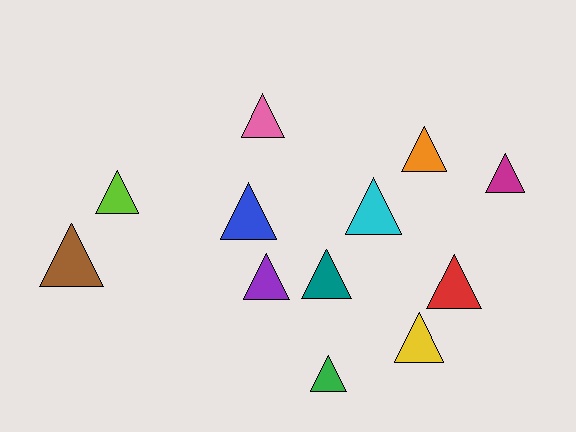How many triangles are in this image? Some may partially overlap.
There are 12 triangles.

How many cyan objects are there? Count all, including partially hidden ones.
There is 1 cyan object.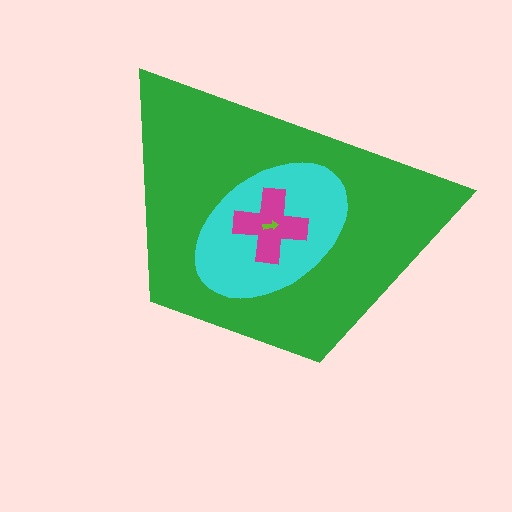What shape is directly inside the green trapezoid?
The cyan ellipse.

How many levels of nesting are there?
4.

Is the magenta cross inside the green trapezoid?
Yes.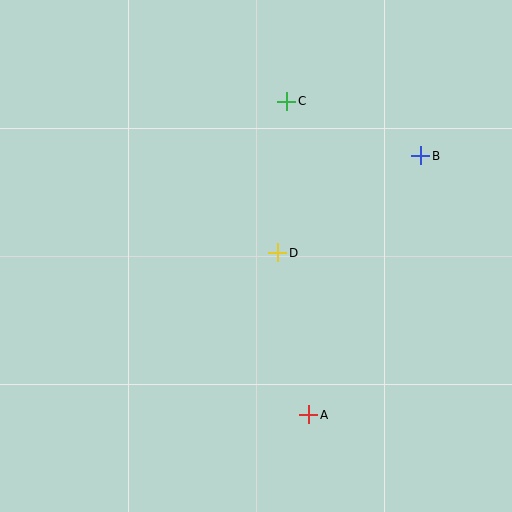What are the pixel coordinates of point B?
Point B is at (421, 156).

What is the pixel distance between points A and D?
The distance between A and D is 165 pixels.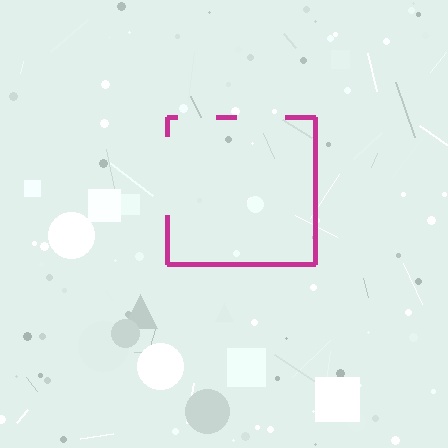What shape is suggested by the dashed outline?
The dashed outline suggests a square.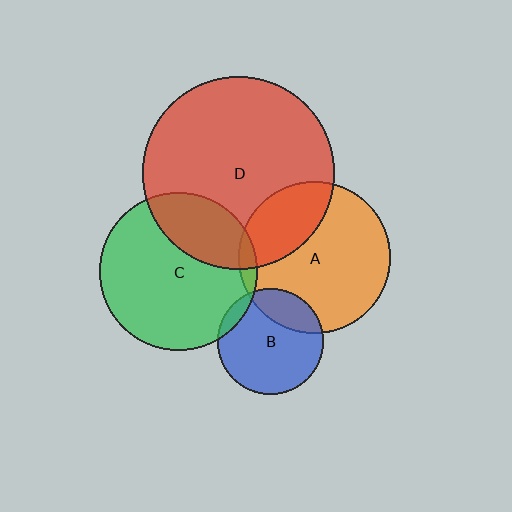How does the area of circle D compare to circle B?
Approximately 3.3 times.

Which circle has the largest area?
Circle D (red).